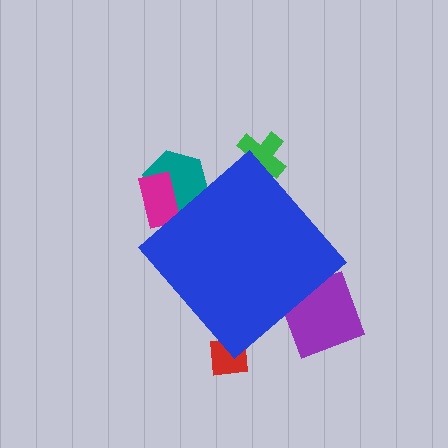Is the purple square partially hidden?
Yes, the purple square is partially hidden behind the blue diamond.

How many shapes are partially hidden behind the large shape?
5 shapes are partially hidden.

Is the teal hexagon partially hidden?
Yes, the teal hexagon is partially hidden behind the blue diamond.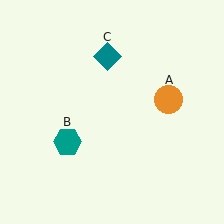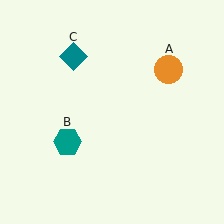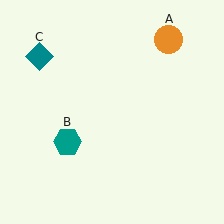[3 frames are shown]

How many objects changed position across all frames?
2 objects changed position: orange circle (object A), teal diamond (object C).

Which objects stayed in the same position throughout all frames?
Teal hexagon (object B) remained stationary.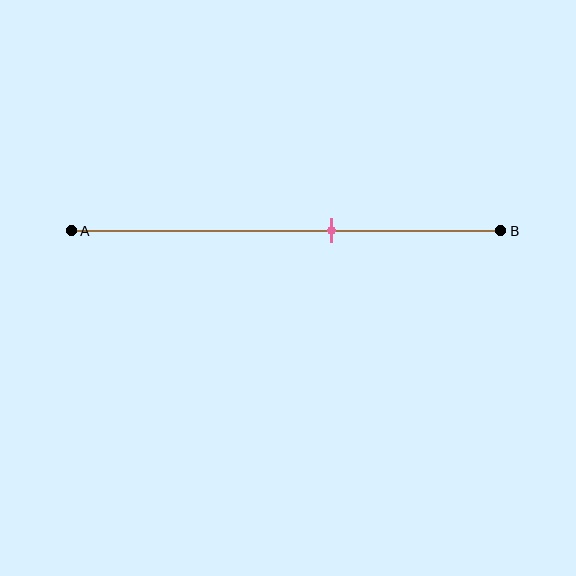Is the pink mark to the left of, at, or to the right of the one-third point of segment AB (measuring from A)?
The pink mark is to the right of the one-third point of segment AB.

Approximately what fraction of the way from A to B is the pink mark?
The pink mark is approximately 60% of the way from A to B.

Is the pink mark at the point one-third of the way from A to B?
No, the mark is at about 60% from A, not at the 33% one-third point.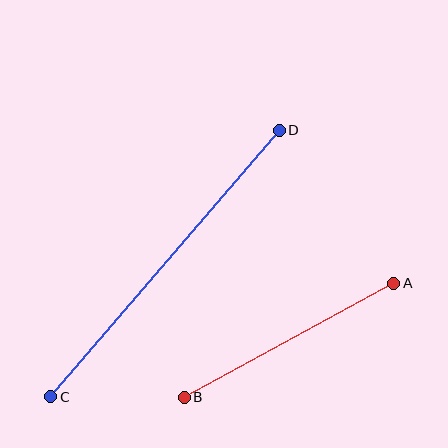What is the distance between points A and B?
The distance is approximately 238 pixels.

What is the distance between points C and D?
The distance is approximately 351 pixels.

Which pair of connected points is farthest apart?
Points C and D are farthest apart.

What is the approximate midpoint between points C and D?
The midpoint is at approximately (165, 264) pixels.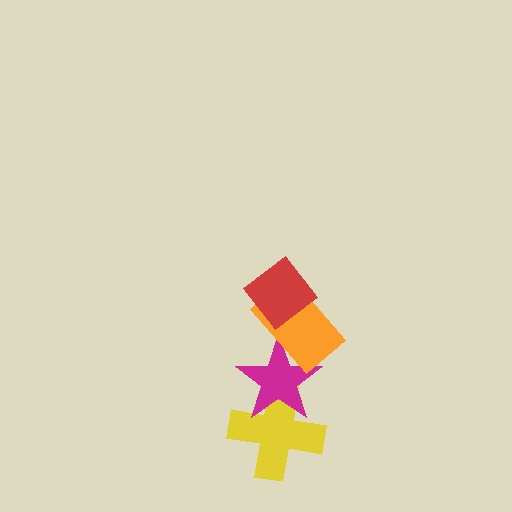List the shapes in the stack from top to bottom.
From top to bottom: the red diamond, the orange rectangle, the magenta star, the yellow cross.